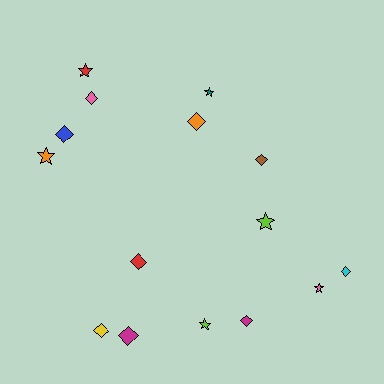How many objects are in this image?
There are 15 objects.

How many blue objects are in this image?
There is 1 blue object.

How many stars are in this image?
There are 6 stars.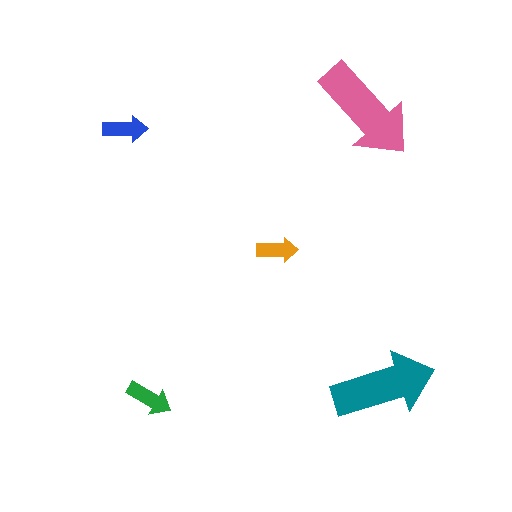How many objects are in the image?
There are 5 objects in the image.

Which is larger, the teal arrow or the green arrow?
The teal one.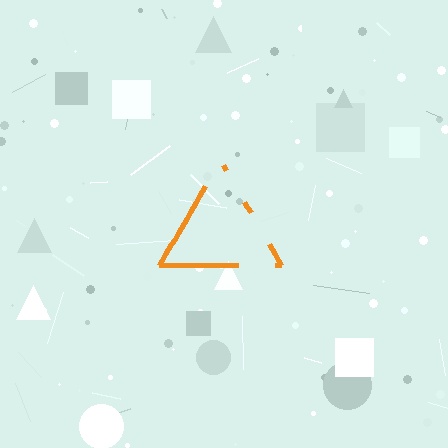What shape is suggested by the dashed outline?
The dashed outline suggests a triangle.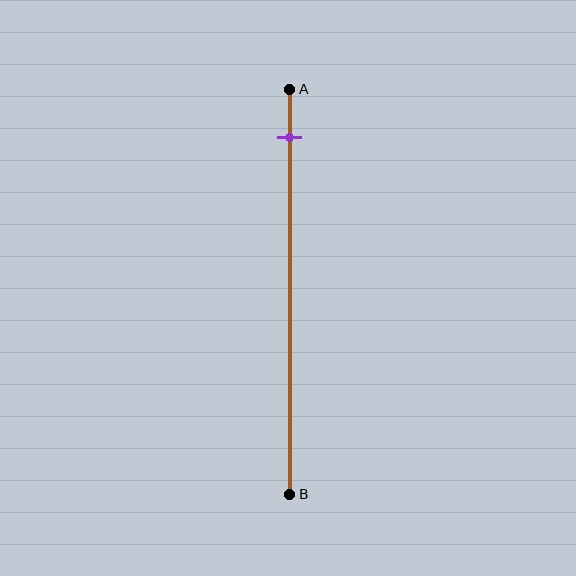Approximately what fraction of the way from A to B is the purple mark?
The purple mark is approximately 10% of the way from A to B.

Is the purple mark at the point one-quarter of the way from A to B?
No, the mark is at about 10% from A, not at the 25% one-quarter point.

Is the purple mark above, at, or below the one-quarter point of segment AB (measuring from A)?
The purple mark is above the one-quarter point of segment AB.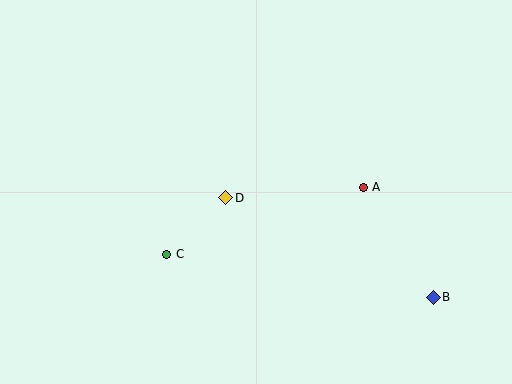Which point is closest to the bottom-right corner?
Point B is closest to the bottom-right corner.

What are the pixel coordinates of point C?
Point C is at (167, 254).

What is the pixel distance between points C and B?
The distance between C and B is 270 pixels.